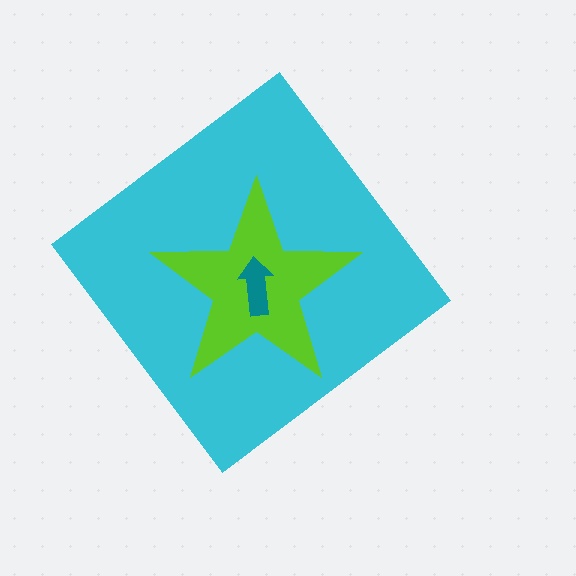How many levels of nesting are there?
3.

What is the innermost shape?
The teal arrow.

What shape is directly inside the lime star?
The teal arrow.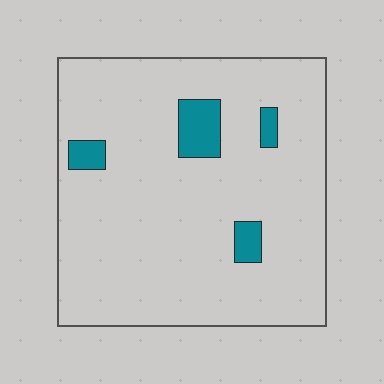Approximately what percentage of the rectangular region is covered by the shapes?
Approximately 10%.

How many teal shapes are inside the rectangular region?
4.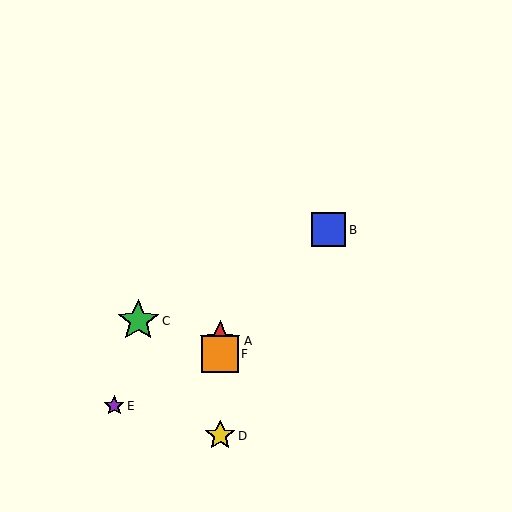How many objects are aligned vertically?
3 objects (A, D, F) are aligned vertically.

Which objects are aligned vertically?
Objects A, D, F are aligned vertically.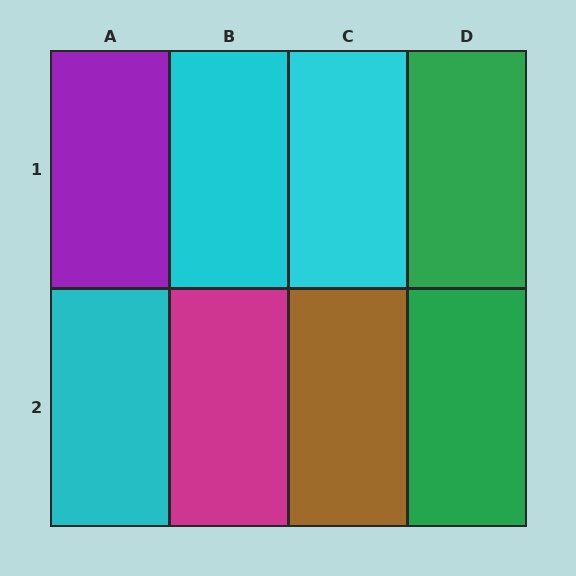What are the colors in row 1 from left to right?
Purple, cyan, cyan, green.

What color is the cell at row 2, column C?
Brown.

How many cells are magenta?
1 cell is magenta.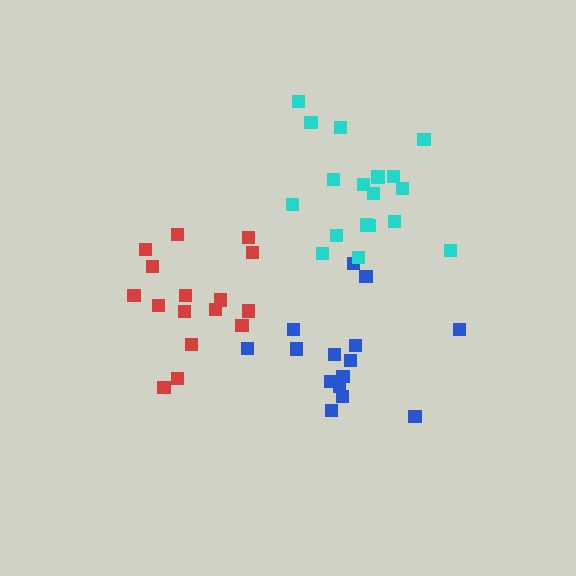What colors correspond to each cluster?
The clusters are colored: blue, red, cyan.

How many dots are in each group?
Group 1: 15 dots, Group 2: 16 dots, Group 3: 18 dots (49 total).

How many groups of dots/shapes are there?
There are 3 groups.